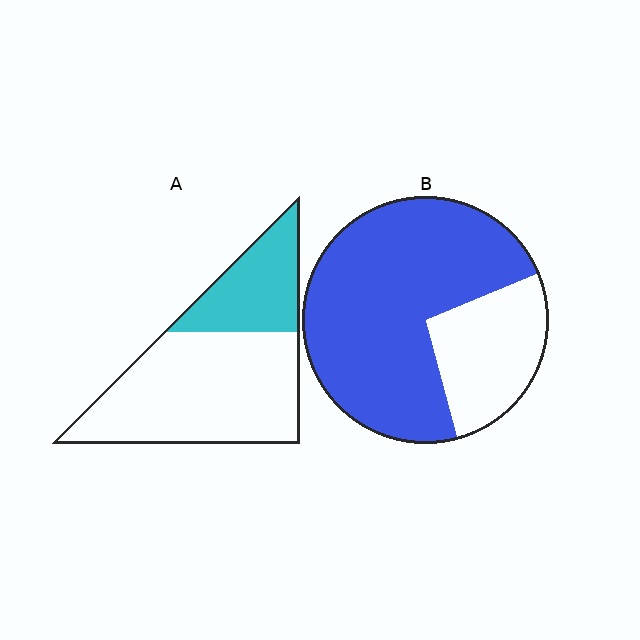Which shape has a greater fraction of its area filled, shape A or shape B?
Shape B.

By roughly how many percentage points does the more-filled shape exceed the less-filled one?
By roughly 45 percentage points (B over A).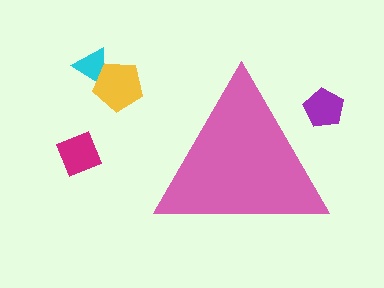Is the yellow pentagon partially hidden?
No, the yellow pentagon is fully visible.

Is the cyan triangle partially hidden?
No, the cyan triangle is fully visible.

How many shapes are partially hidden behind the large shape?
1 shape is partially hidden.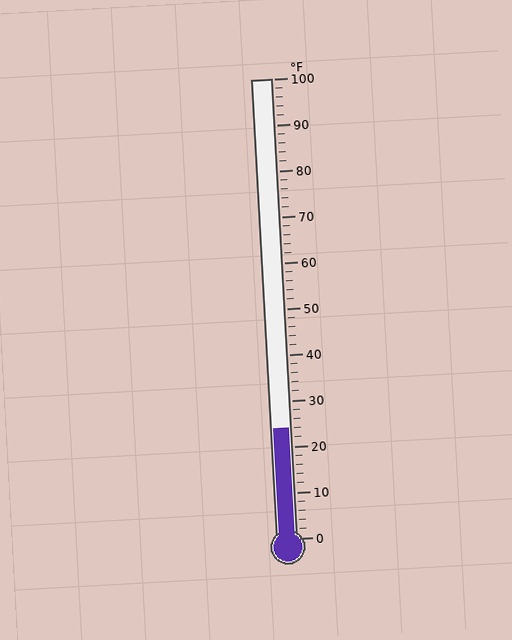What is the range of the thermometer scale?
The thermometer scale ranges from 0°F to 100°F.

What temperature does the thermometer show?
The thermometer shows approximately 24°F.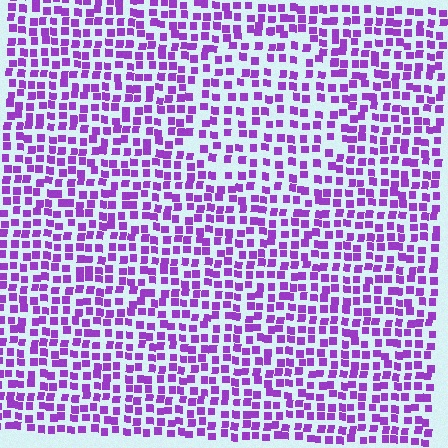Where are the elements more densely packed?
The elements are more densely packed outside the circle boundary.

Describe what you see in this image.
The image contains small purple elements arranged at two different densities. A circle-shaped region is visible where the elements are less densely packed than the surrounding area.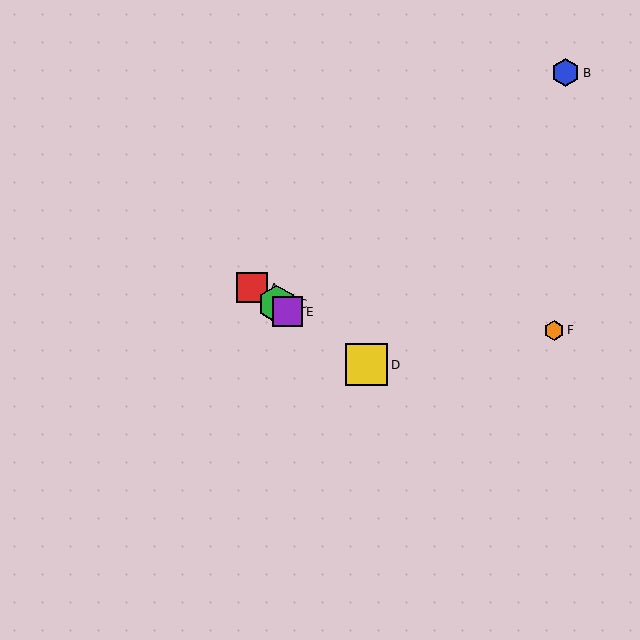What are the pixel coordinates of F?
Object F is at (554, 330).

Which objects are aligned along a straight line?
Objects A, C, D, E are aligned along a straight line.